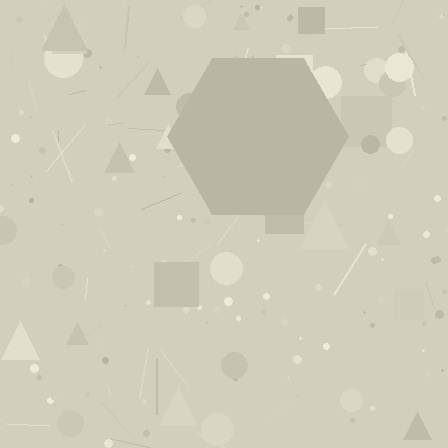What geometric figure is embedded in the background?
A hexagon is embedded in the background.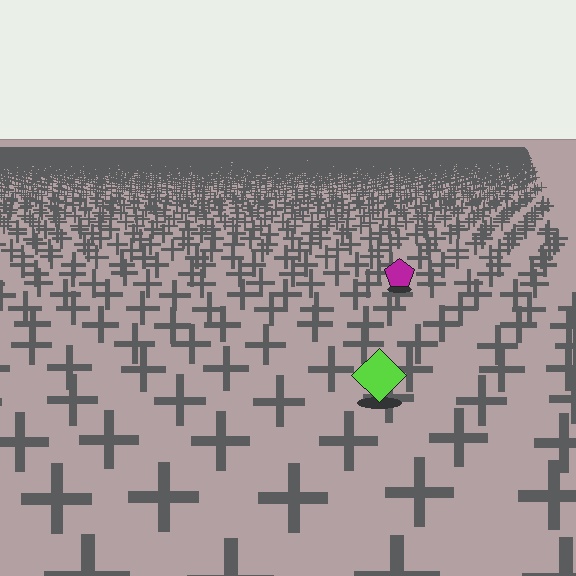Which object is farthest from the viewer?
The magenta pentagon is farthest from the viewer. It appears smaller and the ground texture around it is denser.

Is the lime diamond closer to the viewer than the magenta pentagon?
Yes. The lime diamond is closer — you can tell from the texture gradient: the ground texture is coarser near it.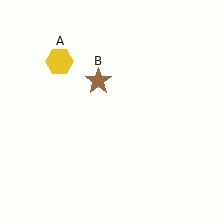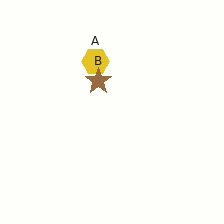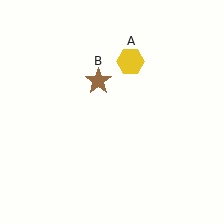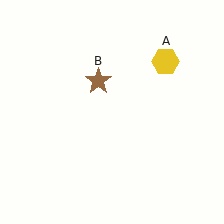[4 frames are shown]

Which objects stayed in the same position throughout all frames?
Brown star (object B) remained stationary.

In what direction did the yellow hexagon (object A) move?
The yellow hexagon (object A) moved right.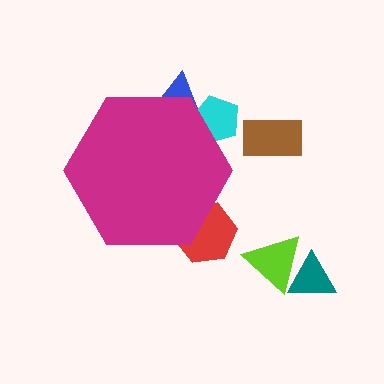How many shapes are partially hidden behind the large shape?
3 shapes are partially hidden.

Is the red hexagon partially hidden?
Yes, the red hexagon is partially hidden behind the magenta hexagon.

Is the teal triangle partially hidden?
No, the teal triangle is fully visible.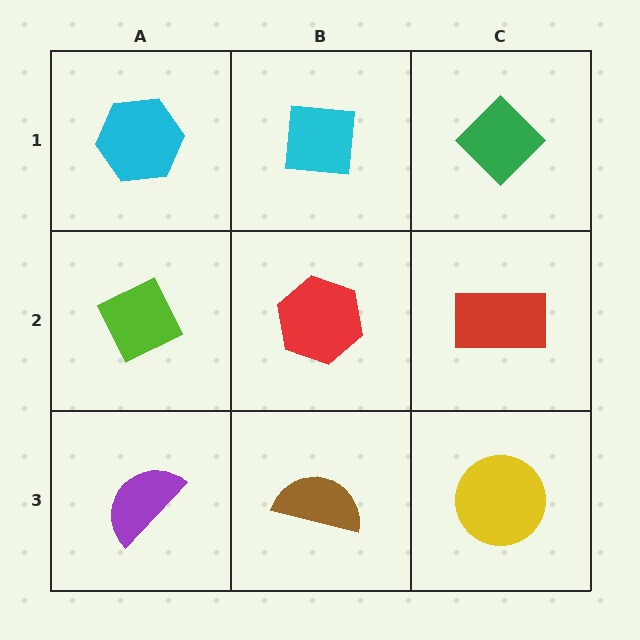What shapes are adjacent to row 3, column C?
A red rectangle (row 2, column C), a brown semicircle (row 3, column B).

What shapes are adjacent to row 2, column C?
A green diamond (row 1, column C), a yellow circle (row 3, column C), a red hexagon (row 2, column B).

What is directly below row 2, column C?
A yellow circle.